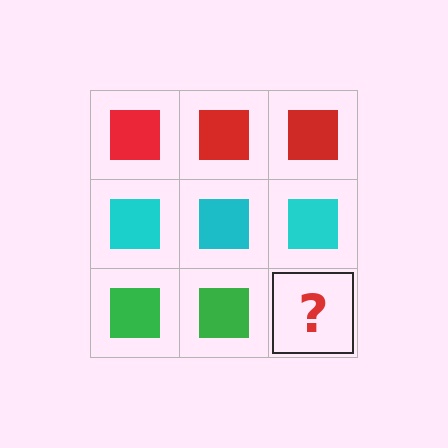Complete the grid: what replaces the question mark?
The question mark should be replaced with a green square.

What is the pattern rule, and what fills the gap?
The rule is that each row has a consistent color. The gap should be filled with a green square.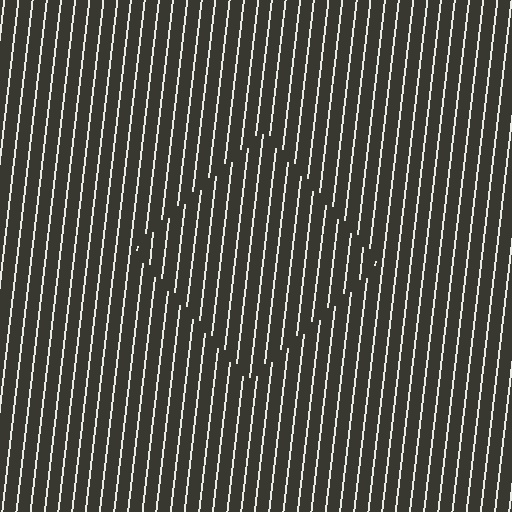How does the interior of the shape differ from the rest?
The interior of the shape contains the same grating, shifted by half a period — the contour is defined by the phase discontinuity where line-ends from the inner and outer gratings abut.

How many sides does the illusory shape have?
4 sides — the line-ends trace a square.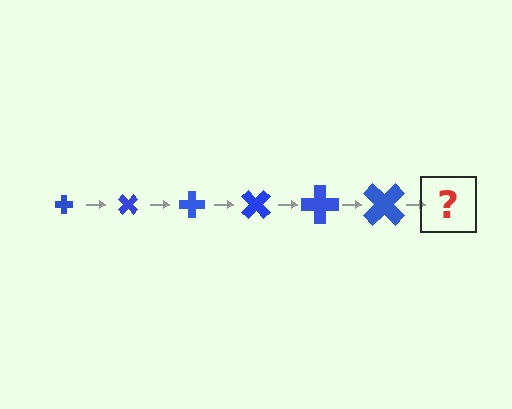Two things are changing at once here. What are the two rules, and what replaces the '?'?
The two rules are that the cross grows larger each step and it rotates 45 degrees each step. The '?' should be a cross, larger than the previous one and rotated 270 degrees from the start.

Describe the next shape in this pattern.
It should be a cross, larger than the previous one and rotated 270 degrees from the start.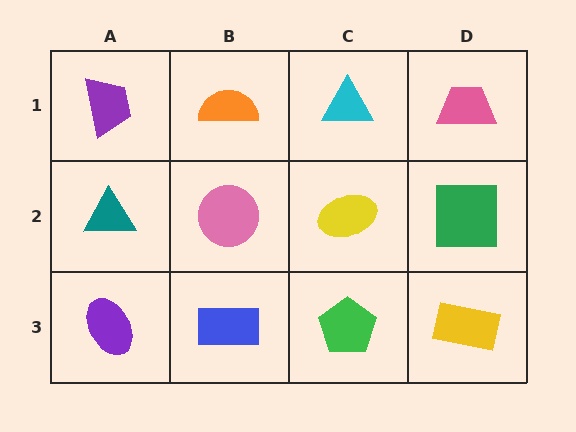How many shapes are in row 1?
4 shapes.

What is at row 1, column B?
An orange semicircle.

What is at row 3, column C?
A green pentagon.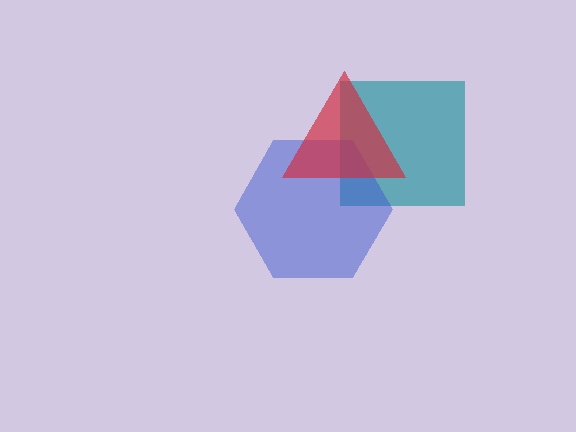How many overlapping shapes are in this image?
There are 3 overlapping shapes in the image.